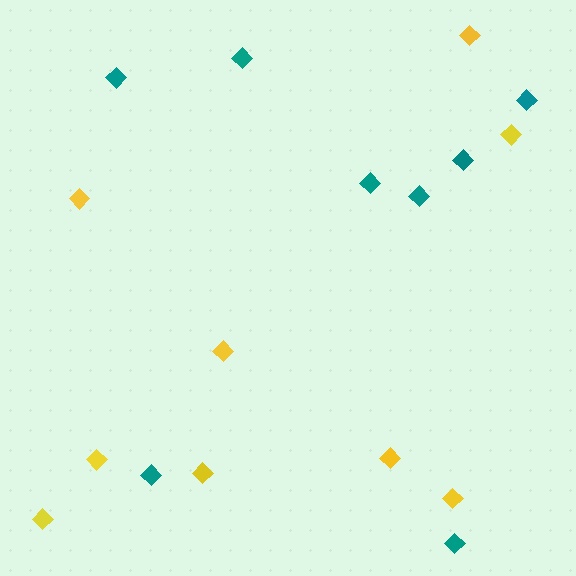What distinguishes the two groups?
There are 2 groups: one group of teal diamonds (8) and one group of yellow diamonds (9).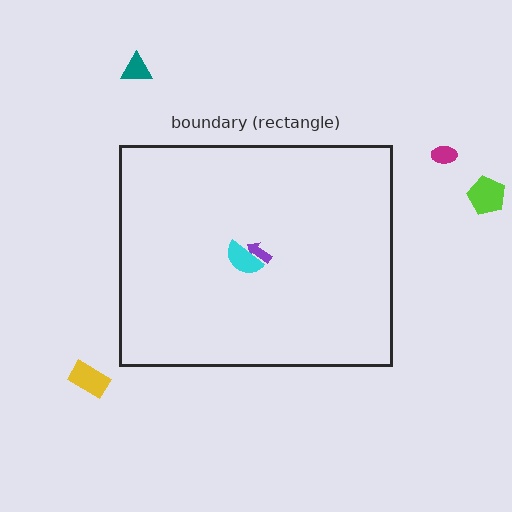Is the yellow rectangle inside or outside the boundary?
Outside.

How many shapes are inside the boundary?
2 inside, 4 outside.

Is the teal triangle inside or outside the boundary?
Outside.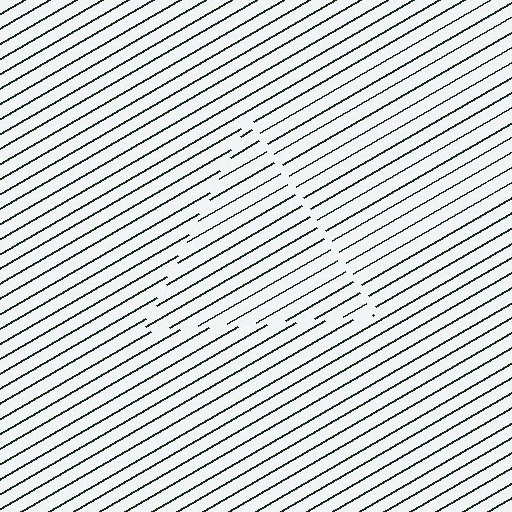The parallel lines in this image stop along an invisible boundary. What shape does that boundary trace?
An illusory triangle. The interior of the shape contains the same grating, shifted by half a period — the contour is defined by the phase discontinuity where line-ends from the inner and outer gratings abut.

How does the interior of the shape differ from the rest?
The interior of the shape contains the same grating, shifted by half a period — the contour is defined by the phase discontinuity where line-ends from the inner and outer gratings abut.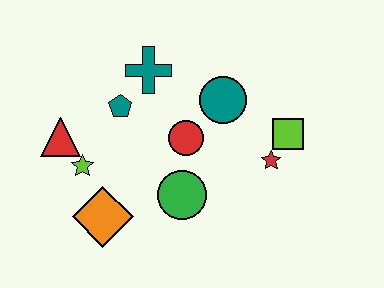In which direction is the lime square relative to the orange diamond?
The lime square is to the right of the orange diamond.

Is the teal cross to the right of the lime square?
No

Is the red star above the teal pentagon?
No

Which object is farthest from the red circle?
The red triangle is farthest from the red circle.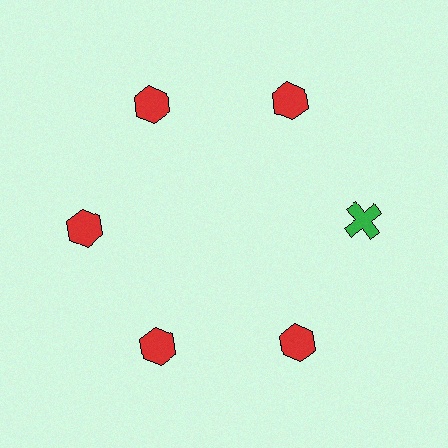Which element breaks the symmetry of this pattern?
The green cross at roughly the 3 o'clock position breaks the symmetry. All other shapes are red hexagons.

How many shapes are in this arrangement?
There are 6 shapes arranged in a ring pattern.